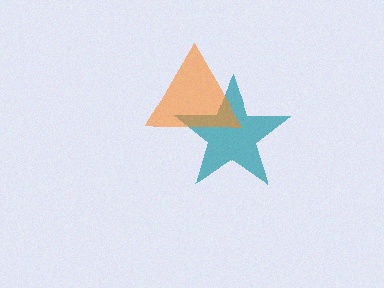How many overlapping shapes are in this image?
There are 2 overlapping shapes in the image.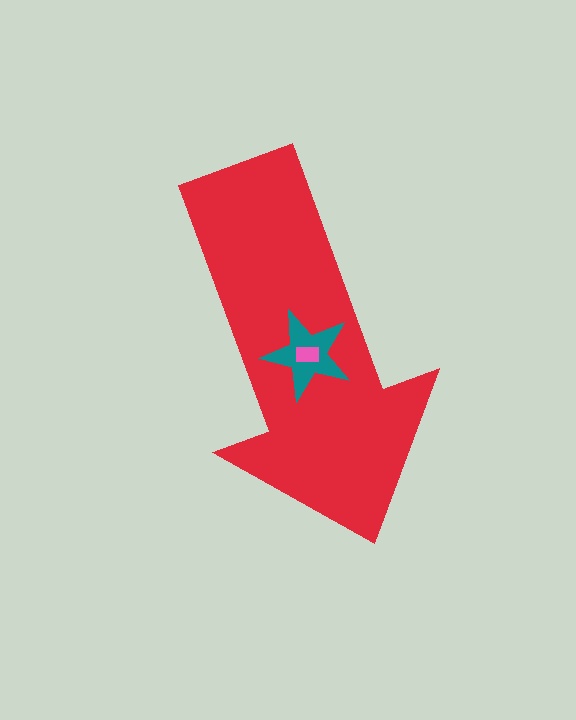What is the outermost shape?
The red arrow.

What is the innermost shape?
The pink rectangle.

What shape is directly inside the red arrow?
The teal star.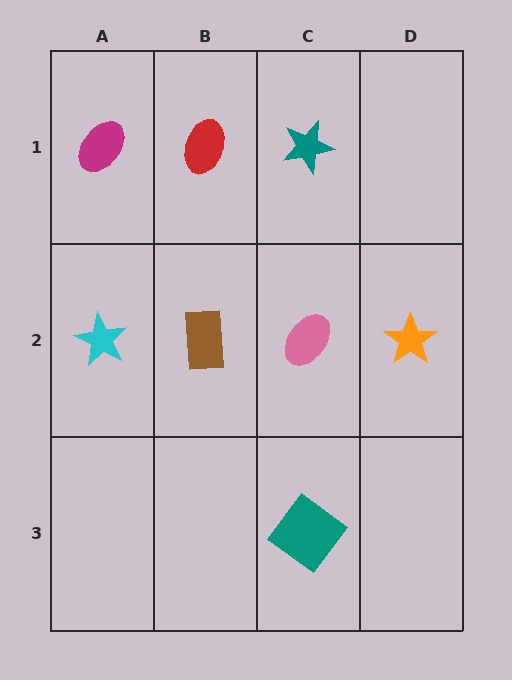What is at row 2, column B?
A brown rectangle.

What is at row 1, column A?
A magenta ellipse.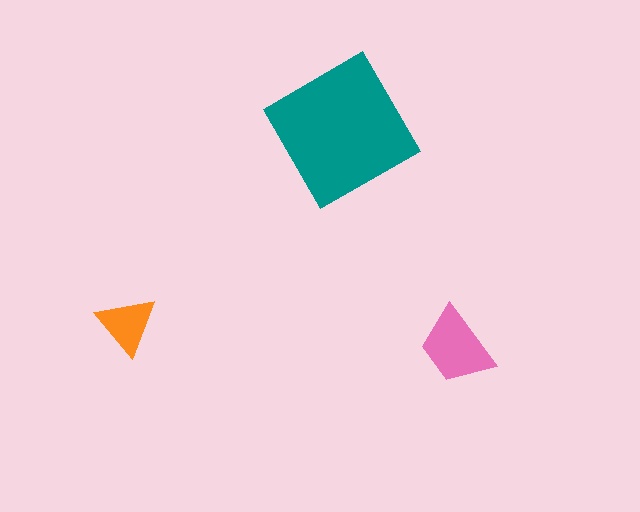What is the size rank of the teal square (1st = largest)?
1st.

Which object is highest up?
The teal square is topmost.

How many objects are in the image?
There are 3 objects in the image.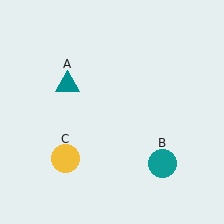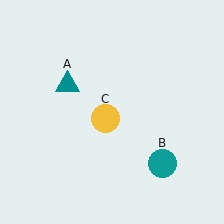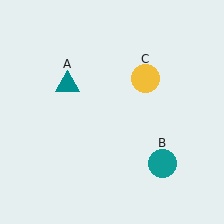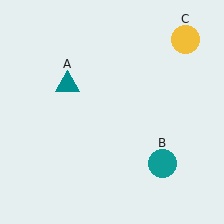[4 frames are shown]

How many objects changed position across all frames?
1 object changed position: yellow circle (object C).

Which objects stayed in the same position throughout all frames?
Teal triangle (object A) and teal circle (object B) remained stationary.